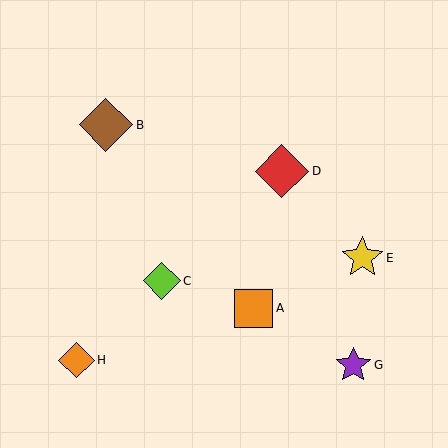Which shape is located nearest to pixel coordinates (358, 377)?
The purple star (labeled G) at (353, 365) is nearest to that location.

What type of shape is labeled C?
Shape C is a lime diamond.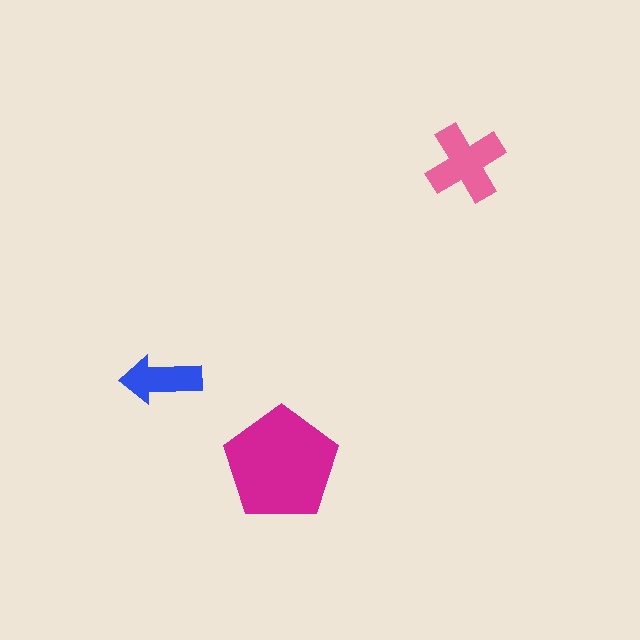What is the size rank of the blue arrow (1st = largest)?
3rd.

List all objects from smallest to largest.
The blue arrow, the pink cross, the magenta pentagon.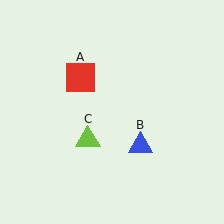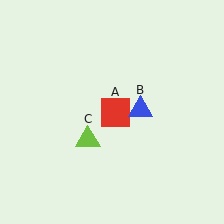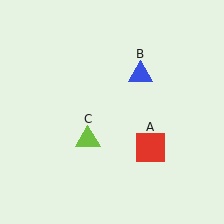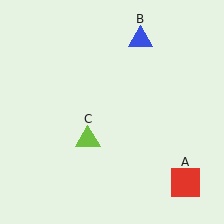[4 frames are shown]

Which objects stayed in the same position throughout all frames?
Lime triangle (object C) remained stationary.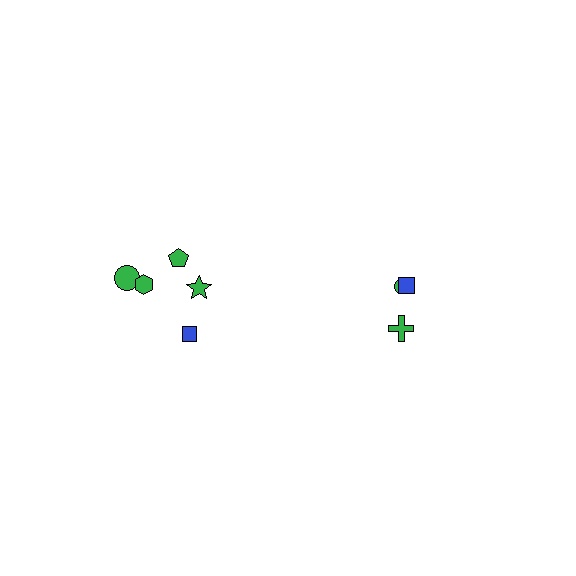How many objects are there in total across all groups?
There are 8 objects.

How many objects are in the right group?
There are 3 objects.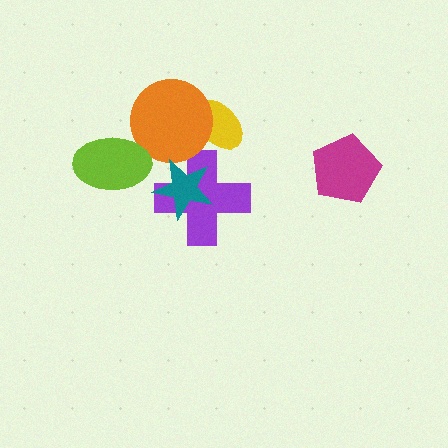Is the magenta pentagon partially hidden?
No, no other shape covers it.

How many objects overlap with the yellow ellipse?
1 object overlaps with the yellow ellipse.